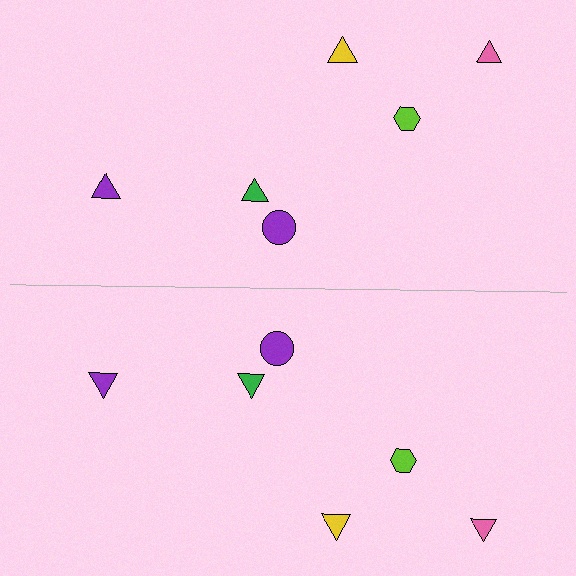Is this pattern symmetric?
Yes, this pattern has bilateral (reflection) symmetry.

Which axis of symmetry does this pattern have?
The pattern has a horizontal axis of symmetry running through the center of the image.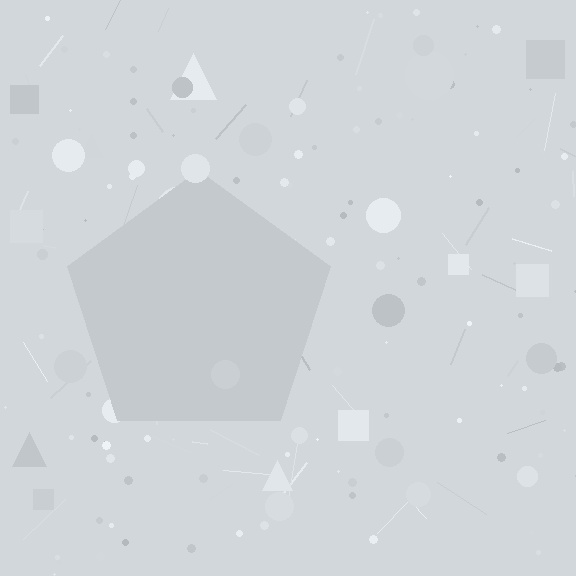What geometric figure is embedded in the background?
A pentagon is embedded in the background.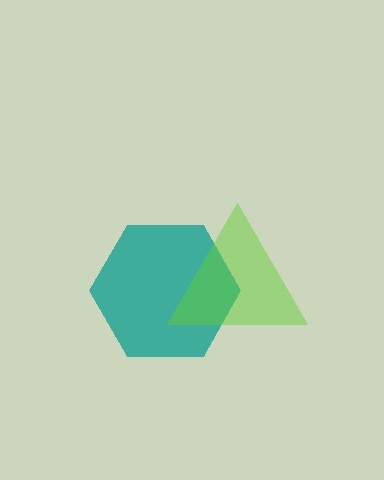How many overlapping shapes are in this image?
There are 2 overlapping shapes in the image.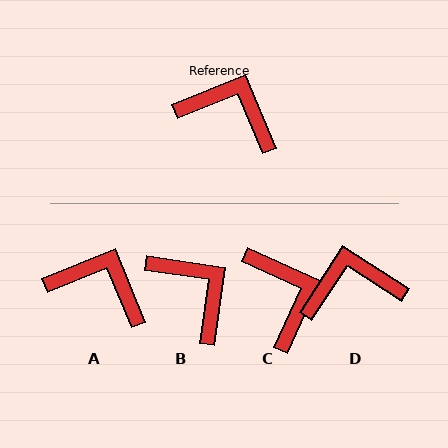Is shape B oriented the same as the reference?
No, it is off by about 31 degrees.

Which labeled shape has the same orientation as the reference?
A.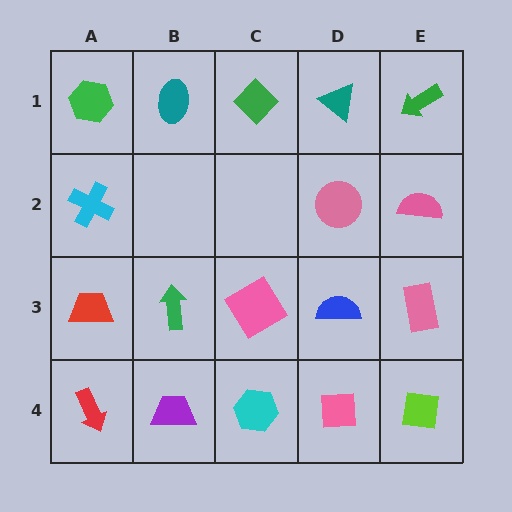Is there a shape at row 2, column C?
No, that cell is empty.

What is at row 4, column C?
A cyan hexagon.